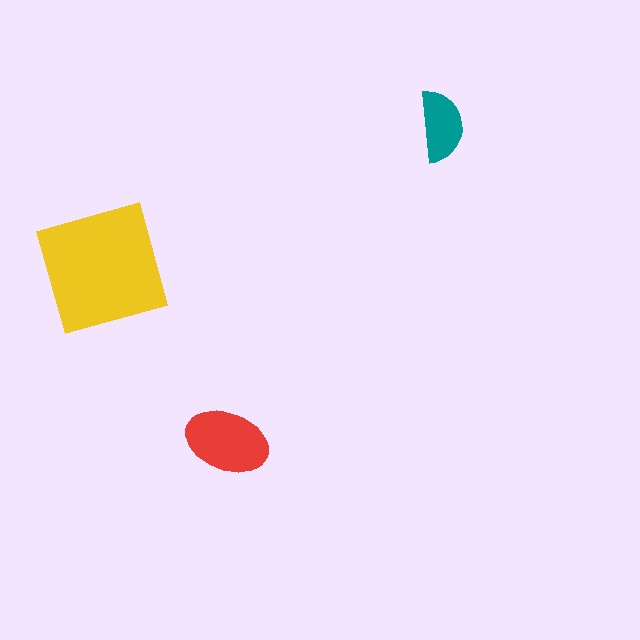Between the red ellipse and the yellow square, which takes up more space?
The yellow square.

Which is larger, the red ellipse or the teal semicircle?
The red ellipse.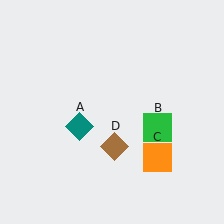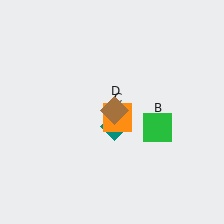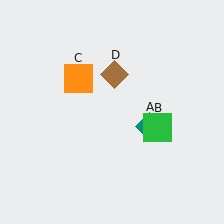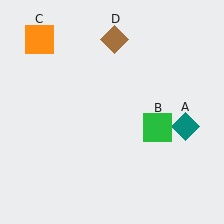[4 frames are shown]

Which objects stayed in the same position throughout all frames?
Green square (object B) remained stationary.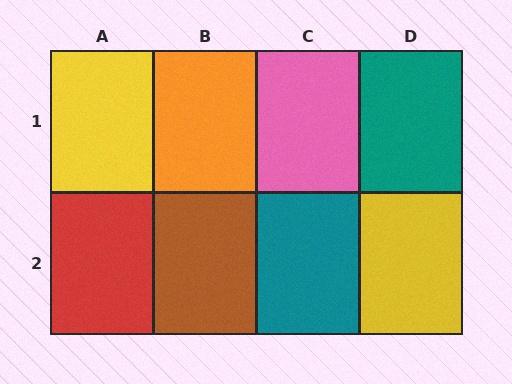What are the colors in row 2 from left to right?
Red, brown, teal, yellow.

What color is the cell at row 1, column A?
Yellow.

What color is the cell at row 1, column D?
Teal.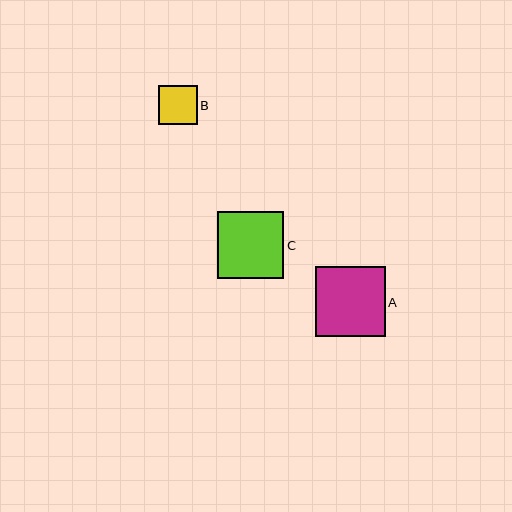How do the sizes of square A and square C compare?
Square A and square C are approximately the same size.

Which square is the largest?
Square A is the largest with a size of approximately 70 pixels.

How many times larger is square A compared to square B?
Square A is approximately 1.8 times the size of square B.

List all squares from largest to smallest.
From largest to smallest: A, C, B.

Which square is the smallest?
Square B is the smallest with a size of approximately 39 pixels.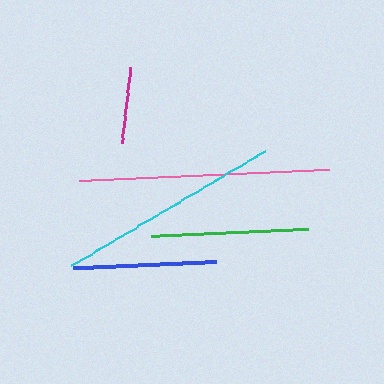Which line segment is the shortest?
The magenta line is the shortest at approximately 77 pixels.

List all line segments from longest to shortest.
From longest to shortest: pink, cyan, green, blue, magenta.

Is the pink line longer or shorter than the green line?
The pink line is longer than the green line.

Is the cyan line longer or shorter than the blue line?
The cyan line is longer than the blue line.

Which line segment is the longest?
The pink line is the longest at approximately 250 pixels.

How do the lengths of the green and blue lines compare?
The green and blue lines are approximately the same length.